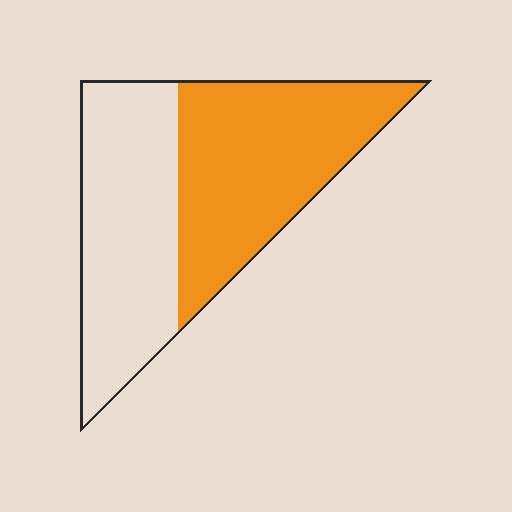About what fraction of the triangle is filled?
About one half (1/2).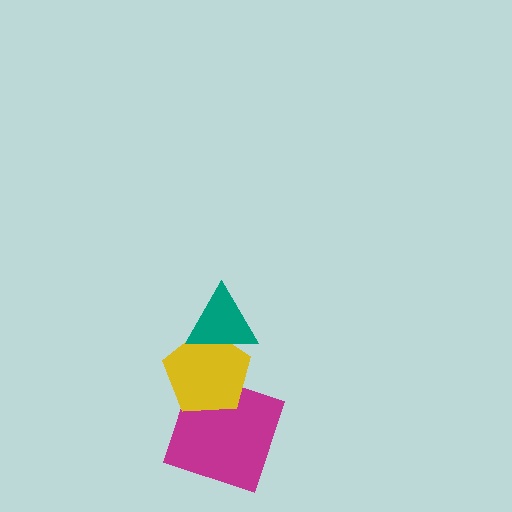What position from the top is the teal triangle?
The teal triangle is 1st from the top.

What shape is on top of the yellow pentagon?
The teal triangle is on top of the yellow pentagon.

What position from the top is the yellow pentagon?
The yellow pentagon is 2nd from the top.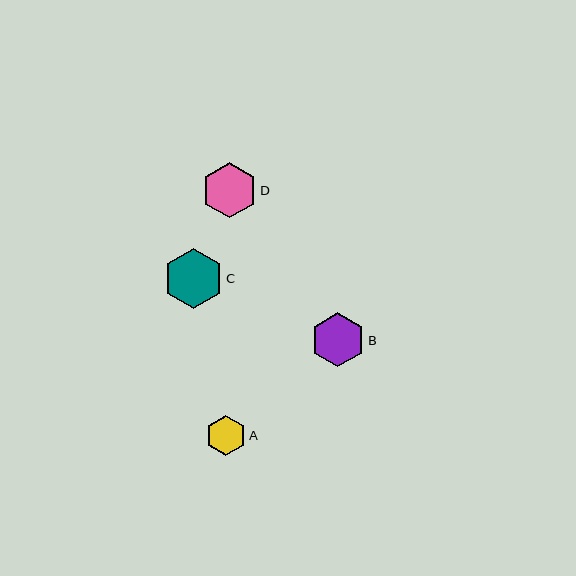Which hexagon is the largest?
Hexagon C is the largest with a size of approximately 60 pixels.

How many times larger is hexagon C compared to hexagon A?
Hexagon C is approximately 1.5 times the size of hexagon A.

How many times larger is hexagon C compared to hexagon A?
Hexagon C is approximately 1.5 times the size of hexagon A.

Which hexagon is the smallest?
Hexagon A is the smallest with a size of approximately 40 pixels.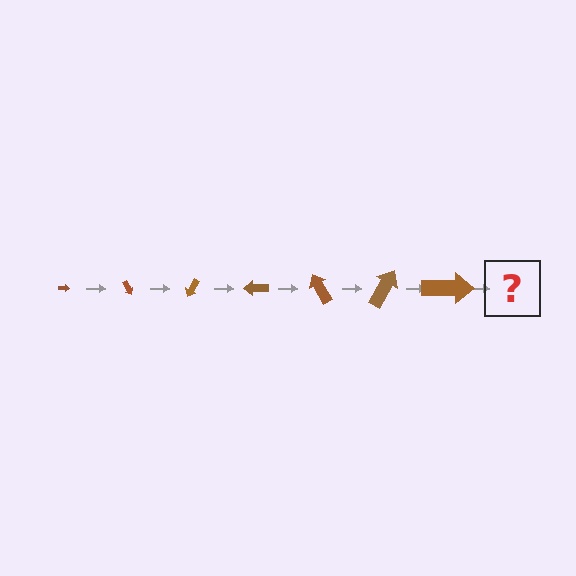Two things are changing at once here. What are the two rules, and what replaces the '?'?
The two rules are that the arrow grows larger each step and it rotates 60 degrees each step. The '?' should be an arrow, larger than the previous one and rotated 420 degrees from the start.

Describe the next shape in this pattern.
It should be an arrow, larger than the previous one and rotated 420 degrees from the start.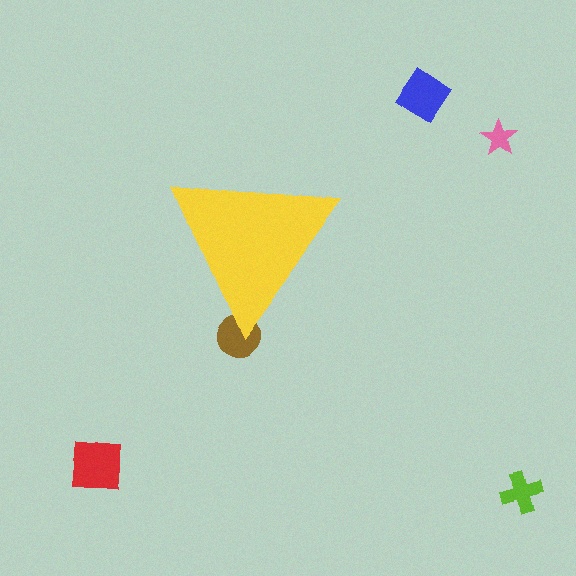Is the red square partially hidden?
No, the red square is fully visible.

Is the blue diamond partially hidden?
No, the blue diamond is fully visible.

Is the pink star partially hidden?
No, the pink star is fully visible.